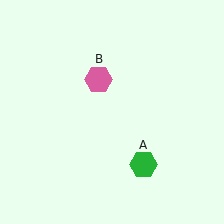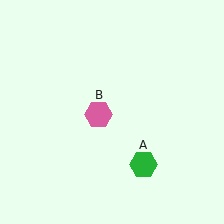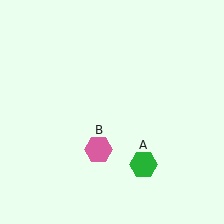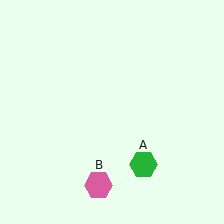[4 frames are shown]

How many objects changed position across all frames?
1 object changed position: pink hexagon (object B).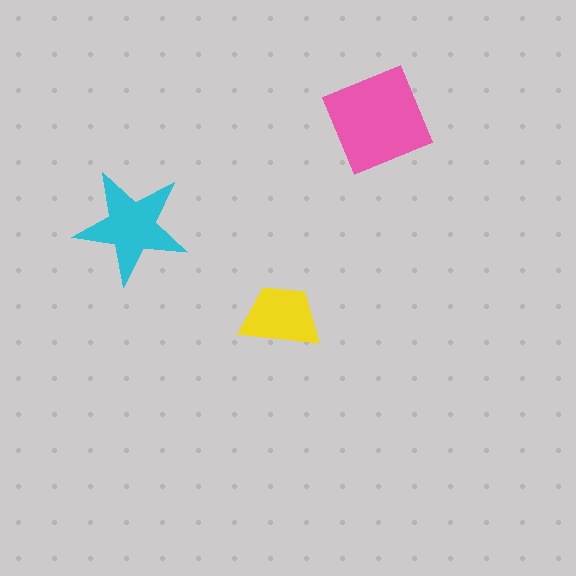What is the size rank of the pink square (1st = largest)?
1st.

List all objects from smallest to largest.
The yellow trapezoid, the cyan star, the pink square.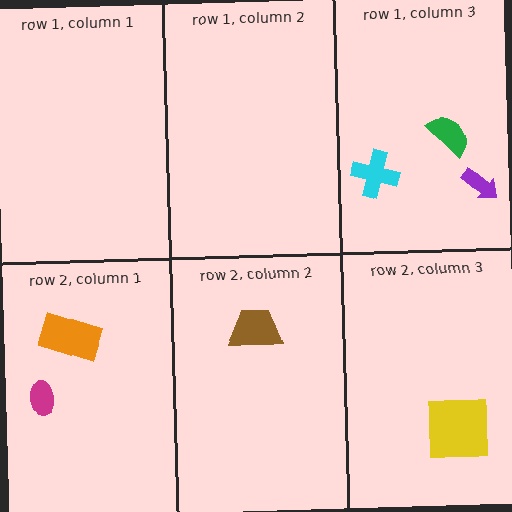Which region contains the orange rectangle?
The row 2, column 1 region.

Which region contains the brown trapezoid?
The row 2, column 2 region.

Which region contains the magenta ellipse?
The row 2, column 1 region.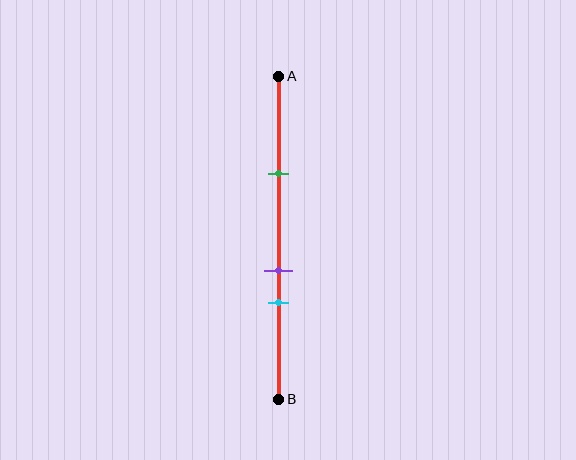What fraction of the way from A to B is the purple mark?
The purple mark is approximately 60% (0.6) of the way from A to B.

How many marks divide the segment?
There are 3 marks dividing the segment.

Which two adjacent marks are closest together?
The purple and cyan marks are the closest adjacent pair.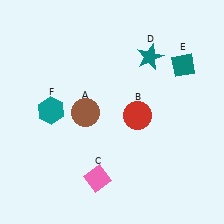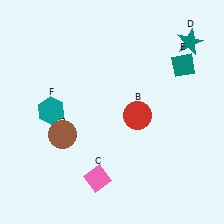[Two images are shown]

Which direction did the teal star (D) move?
The teal star (D) moved right.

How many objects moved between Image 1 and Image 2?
2 objects moved between the two images.